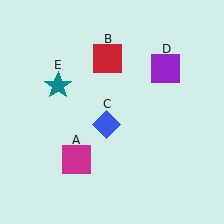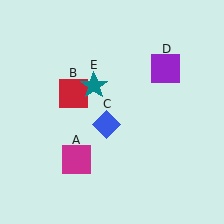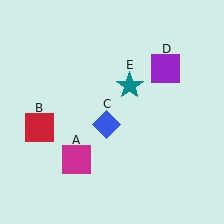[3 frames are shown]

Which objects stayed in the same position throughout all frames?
Magenta square (object A) and blue diamond (object C) and purple square (object D) remained stationary.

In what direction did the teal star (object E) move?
The teal star (object E) moved right.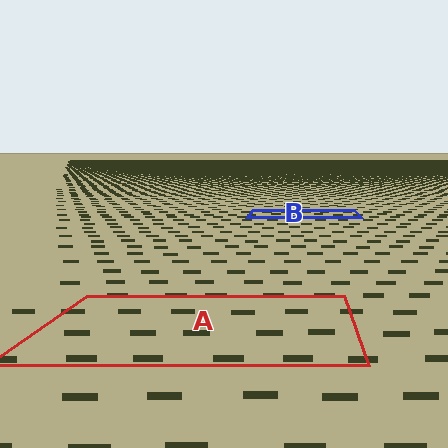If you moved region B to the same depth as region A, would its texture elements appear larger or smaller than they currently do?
They would appear larger. At a closer depth, the same texture elements are projected at a bigger on-screen size.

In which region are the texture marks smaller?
The texture marks are smaller in region B, because it is farther away.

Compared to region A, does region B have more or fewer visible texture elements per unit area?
Region B has more texture elements per unit area — they are packed more densely because it is farther away.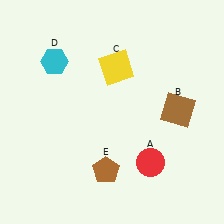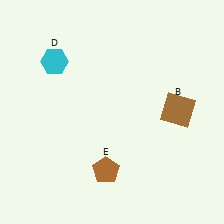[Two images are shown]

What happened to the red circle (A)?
The red circle (A) was removed in Image 2. It was in the bottom-right area of Image 1.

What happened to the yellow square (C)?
The yellow square (C) was removed in Image 2. It was in the top-right area of Image 1.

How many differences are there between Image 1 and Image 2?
There are 2 differences between the two images.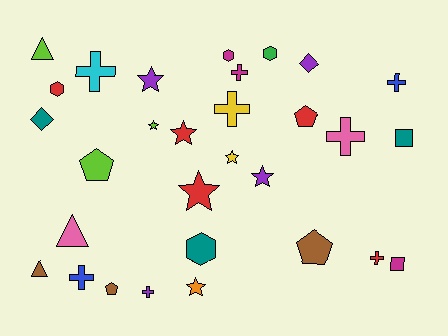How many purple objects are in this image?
There are 4 purple objects.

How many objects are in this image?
There are 30 objects.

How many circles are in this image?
There are no circles.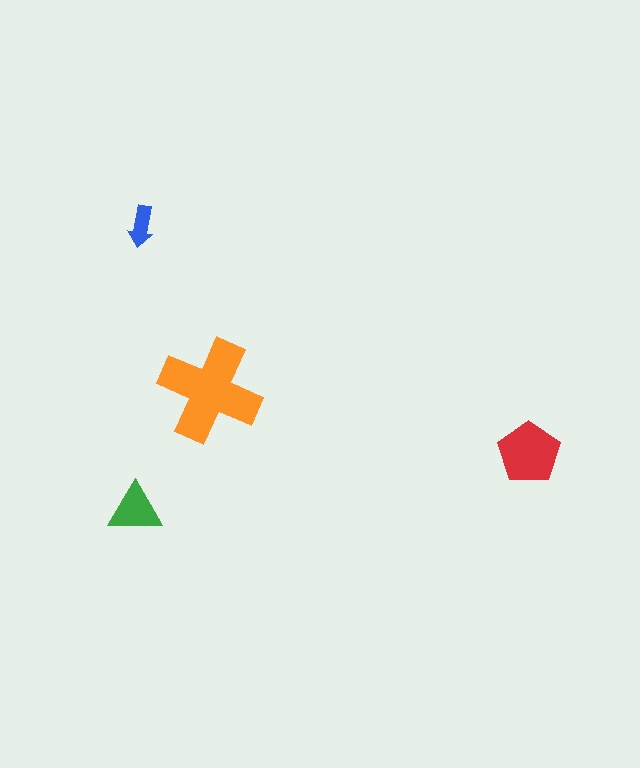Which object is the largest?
The orange cross.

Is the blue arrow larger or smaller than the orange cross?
Smaller.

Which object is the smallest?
The blue arrow.